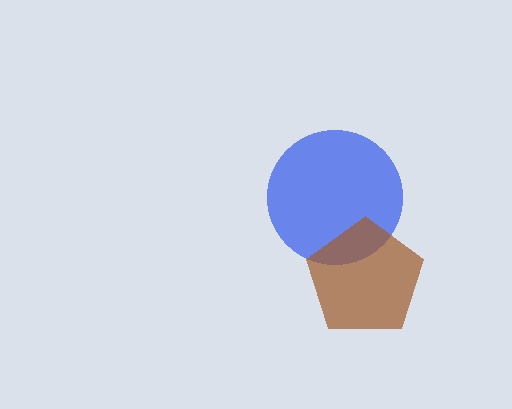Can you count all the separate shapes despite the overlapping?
Yes, there are 2 separate shapes.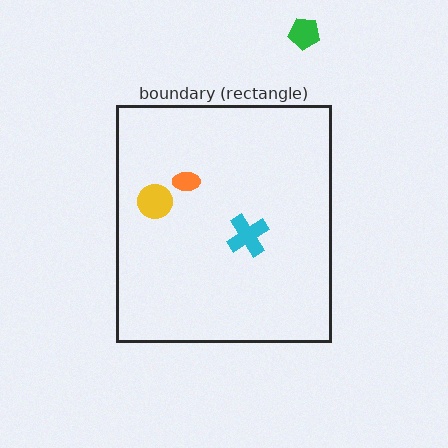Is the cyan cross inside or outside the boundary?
Inside.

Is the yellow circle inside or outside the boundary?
Inside.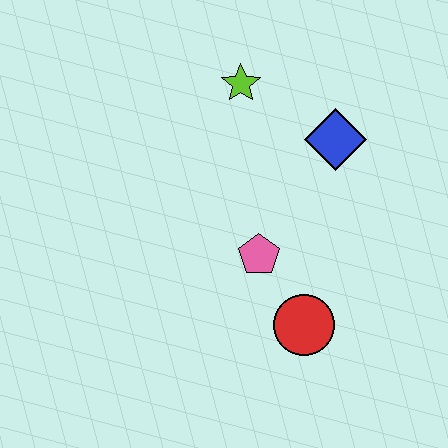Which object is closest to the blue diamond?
The lime star is closest to the blue diamond.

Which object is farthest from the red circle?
The lime star is farthest from the red circle.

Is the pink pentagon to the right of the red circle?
No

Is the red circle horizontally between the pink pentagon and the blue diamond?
Yes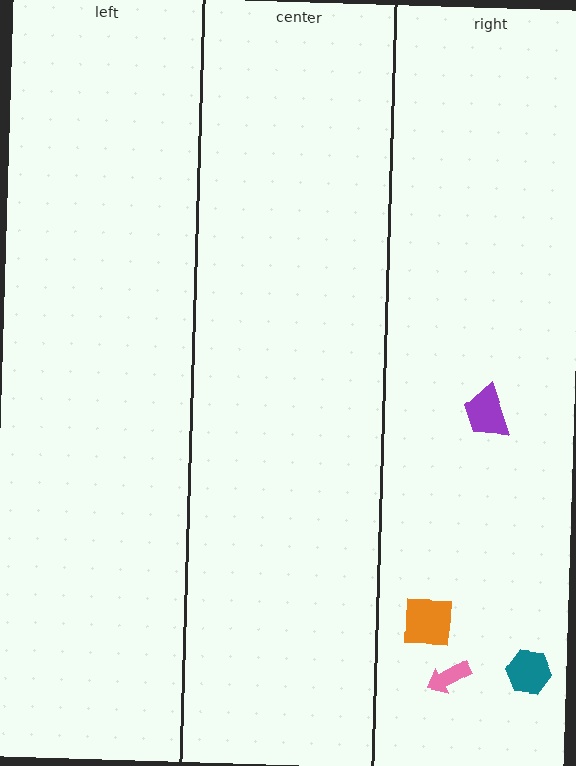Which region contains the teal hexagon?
The right region.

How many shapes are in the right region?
4.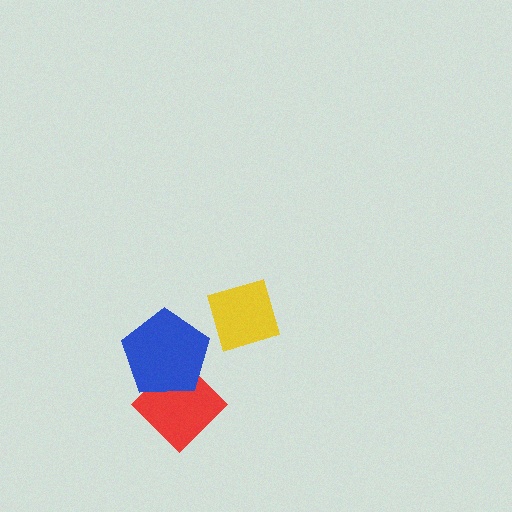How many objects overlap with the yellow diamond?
0 objects overlap with the yellow diamond.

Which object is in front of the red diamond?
The blue pentagon is in front of the red diamond.